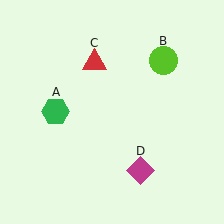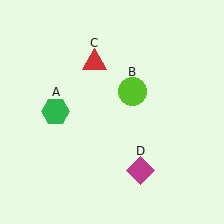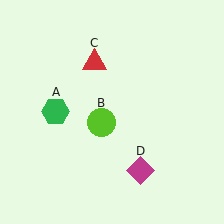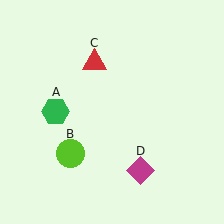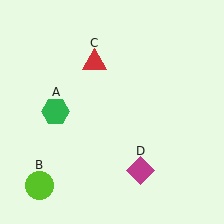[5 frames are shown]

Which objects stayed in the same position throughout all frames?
Green hexagon (object A) and red triangle (object C) and magenta diamond (object D) remained stationary.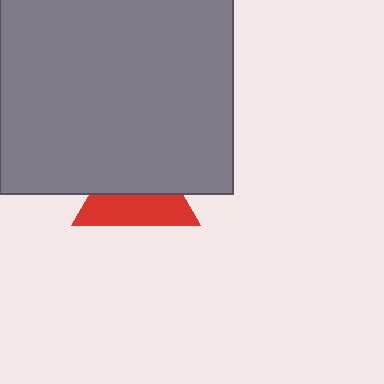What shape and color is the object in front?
The object in front is a gray square.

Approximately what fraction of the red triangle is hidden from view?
Roughly 54% of the red triangle is hidden behind the gray square.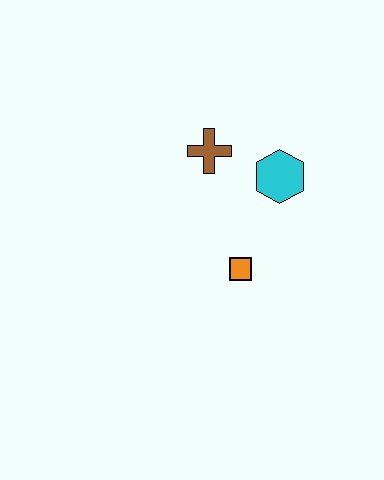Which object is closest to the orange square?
The cyan hexagon is closest to the orange square.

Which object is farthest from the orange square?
The brown cross is farthest from the orange square.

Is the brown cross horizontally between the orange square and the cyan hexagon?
No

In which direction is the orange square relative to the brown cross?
The orange square is below the brown cross.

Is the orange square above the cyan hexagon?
No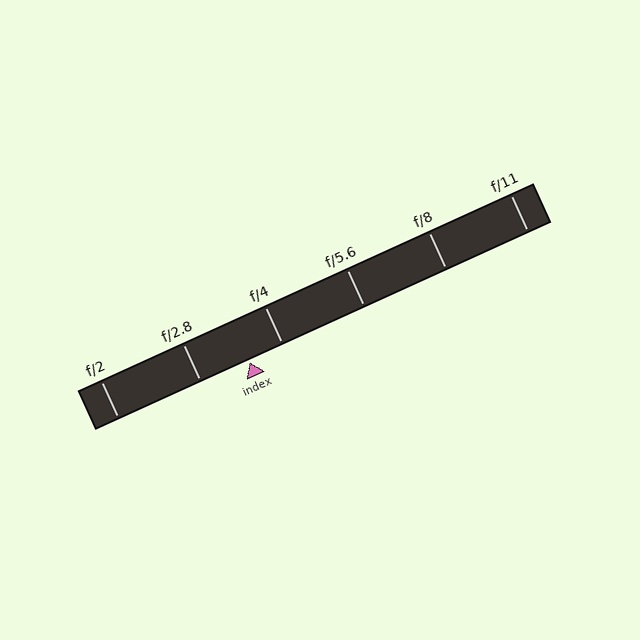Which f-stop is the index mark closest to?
The index mark is closest to f/4.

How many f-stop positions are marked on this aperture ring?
There are 6 f-stop positions marked.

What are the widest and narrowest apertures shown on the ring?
The widest aperture shown is f/2 and the narrowest is f/11.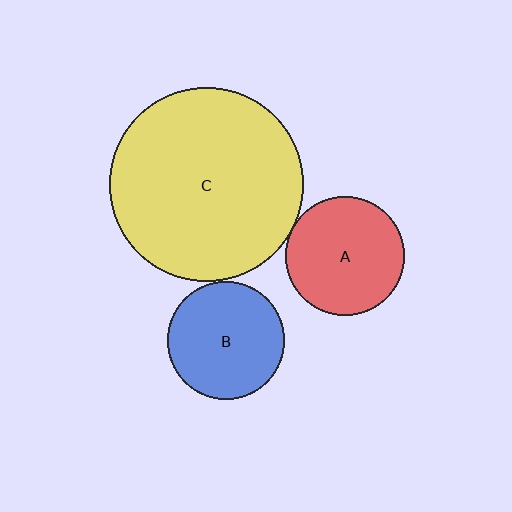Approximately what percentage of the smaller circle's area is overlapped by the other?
Approximately 5%.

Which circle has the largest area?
Circle C (yellow).